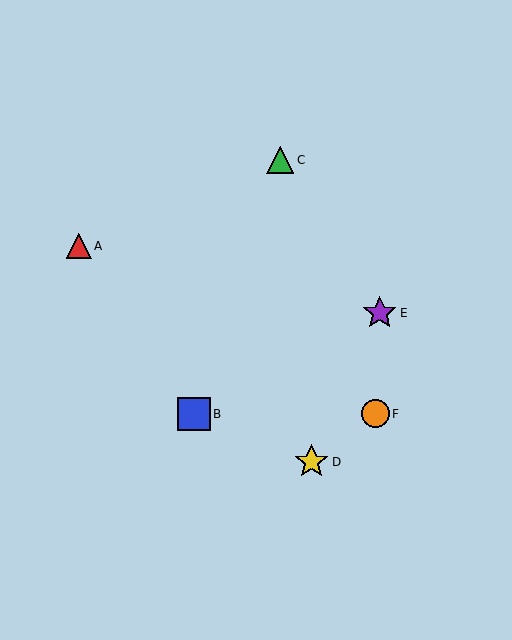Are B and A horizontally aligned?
No, B is at y≈414 and A is at y≈246.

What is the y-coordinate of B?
Object B is at y≈414.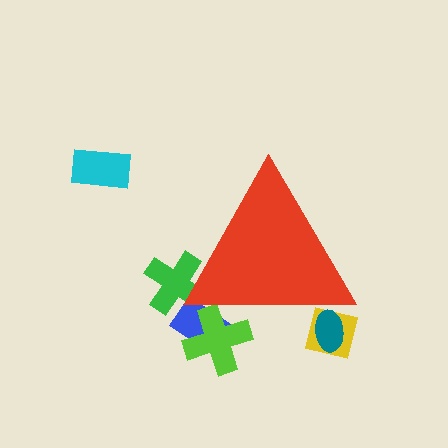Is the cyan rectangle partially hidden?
No, the cyan rectangle is fully visible.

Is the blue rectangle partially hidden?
Yes, the blue rectangle is partially hidden behind the red triangle.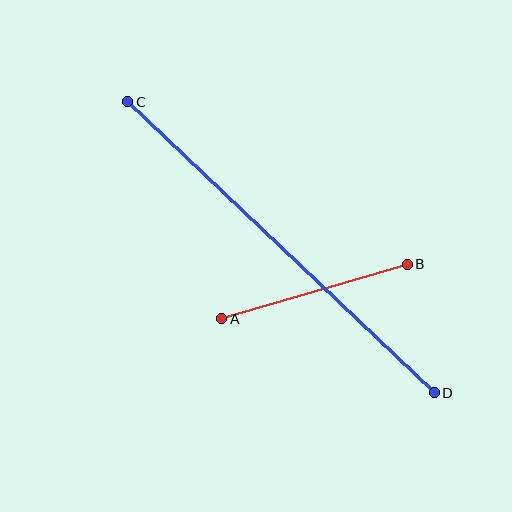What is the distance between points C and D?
The distance is approximately 422 pixels.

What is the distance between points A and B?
The distance is approximately 194 pixels.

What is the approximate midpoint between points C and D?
The midpoint is at approximately (281, 247) pixels.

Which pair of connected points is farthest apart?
Points C and D are farthest apart.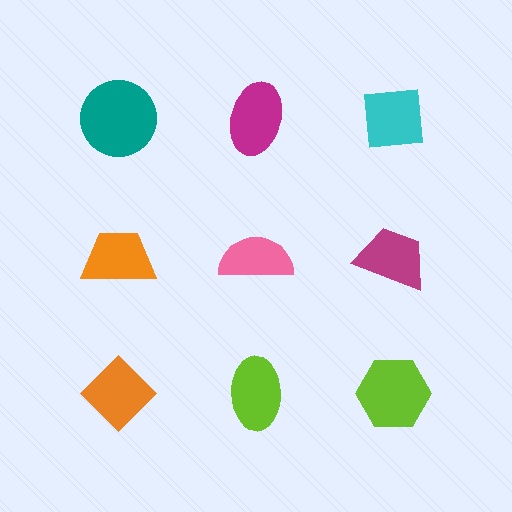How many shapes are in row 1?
3 shapes.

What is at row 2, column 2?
A pink semicircle.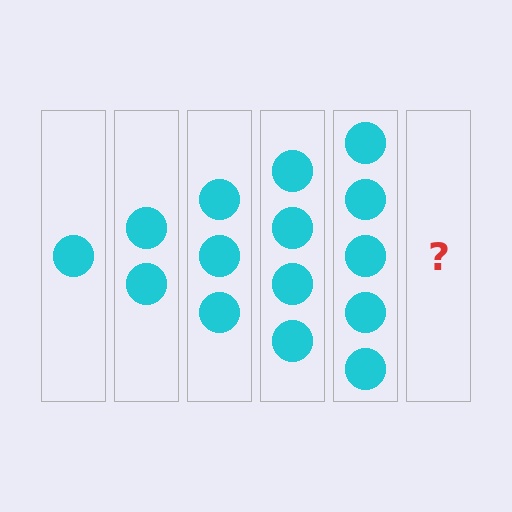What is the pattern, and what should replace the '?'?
The pattern is that each step adds one more circle. The '?' should be 6 circles.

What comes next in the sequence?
The next element should be 6 circles.